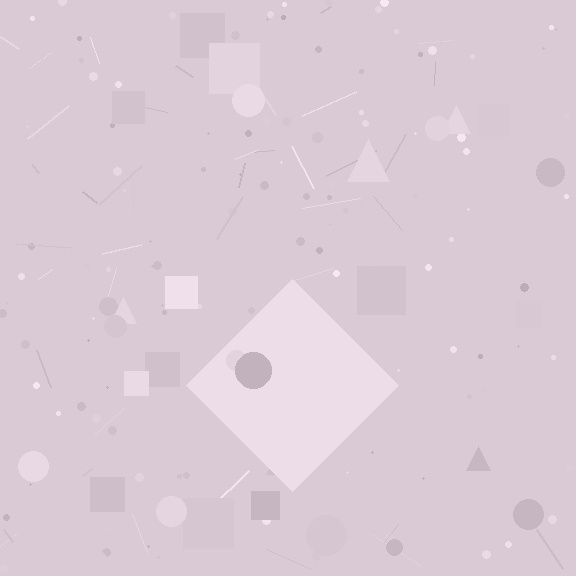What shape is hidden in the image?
A diamond is hidden in the image.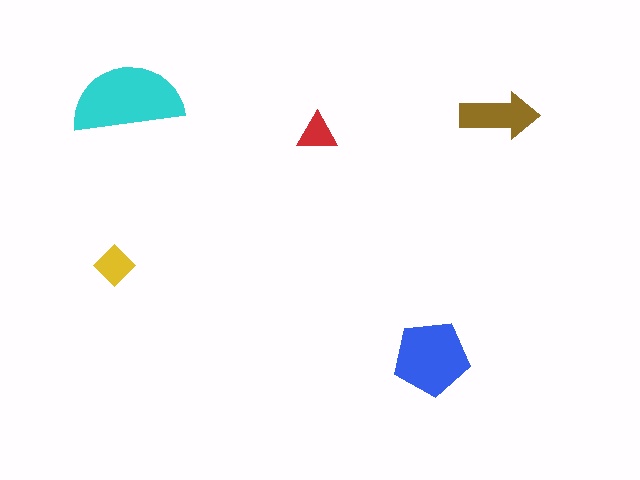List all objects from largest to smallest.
The cyan semicircle, the blue pentagon, the brown arrow, the yellow diamond, the red triangle.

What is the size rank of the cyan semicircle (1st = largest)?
1st.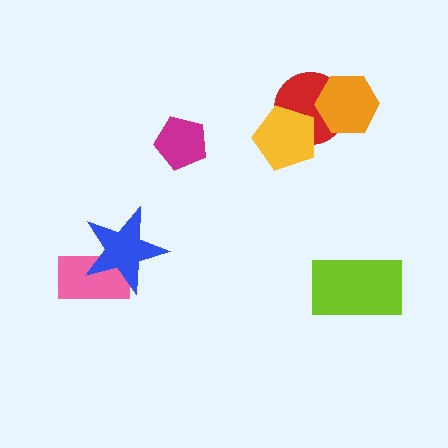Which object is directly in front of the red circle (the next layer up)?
The orange hexagon is directly in front of the red circle.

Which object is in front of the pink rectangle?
The blue star is in front of the pink rectangle.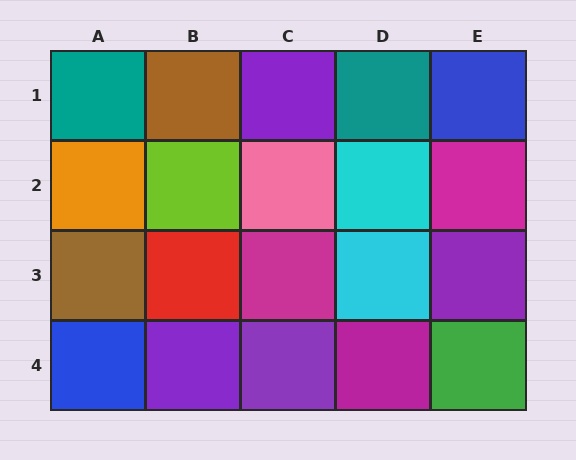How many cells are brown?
2 cells are brown.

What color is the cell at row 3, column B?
Red.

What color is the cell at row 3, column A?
Brown.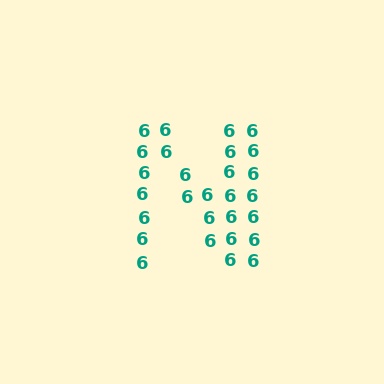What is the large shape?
The large shape is the letter N.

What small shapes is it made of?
It is made of small digit 6's.